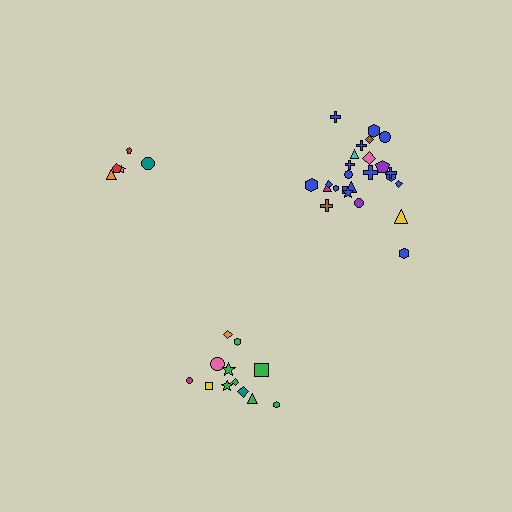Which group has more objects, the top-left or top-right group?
The top-right group.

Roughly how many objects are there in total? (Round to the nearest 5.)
Roughly 40 objects in total.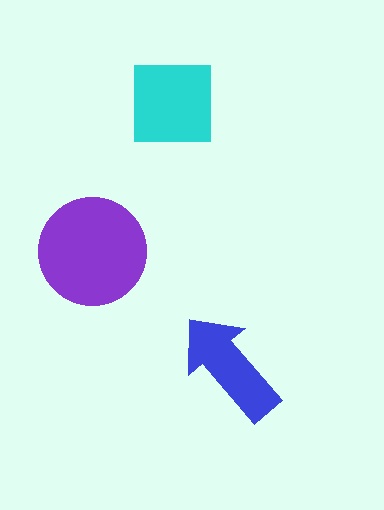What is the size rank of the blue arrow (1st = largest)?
3rd.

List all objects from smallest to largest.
The blue arrow, the cyan square, the purple circle.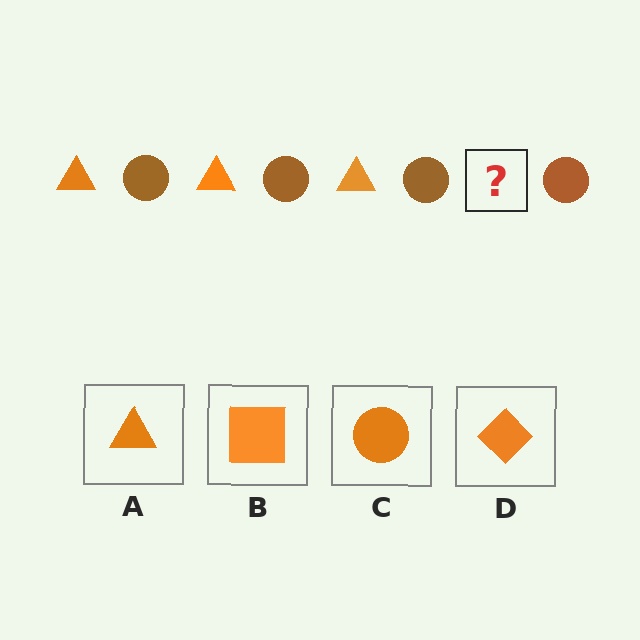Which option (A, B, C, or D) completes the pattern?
A.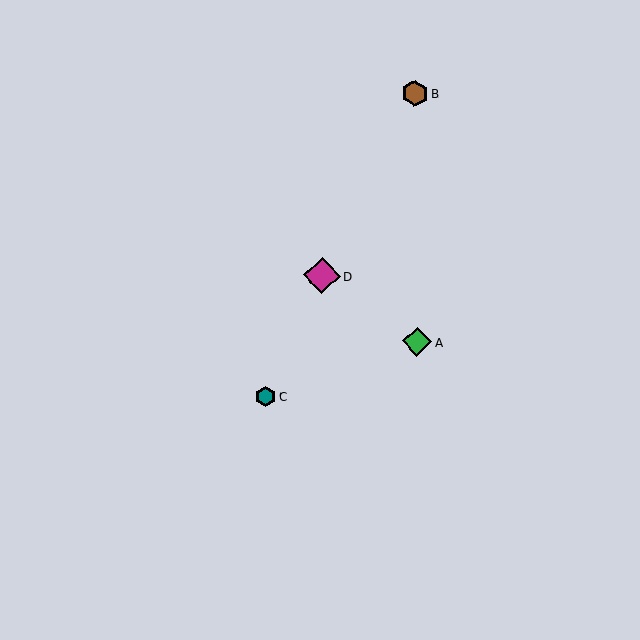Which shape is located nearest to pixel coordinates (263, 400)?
The teal hexagon (labeled C) at (265, 396) is nearest to that location.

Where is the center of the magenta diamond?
The center of the magenta diamond is at (322, 276).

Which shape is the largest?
The magenta diamond (labeled D) is the largest.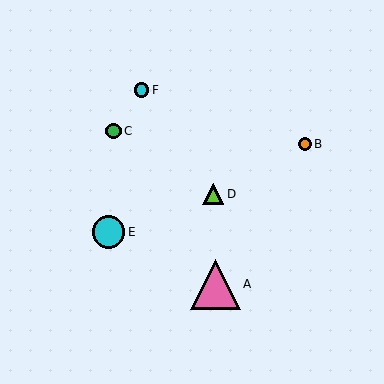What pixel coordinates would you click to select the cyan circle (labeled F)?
Click at (141, 90) to select the cyan circle F.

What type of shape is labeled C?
Shape C is a green circle.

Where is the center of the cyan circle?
The center of the cyan circle is at (108, 232).